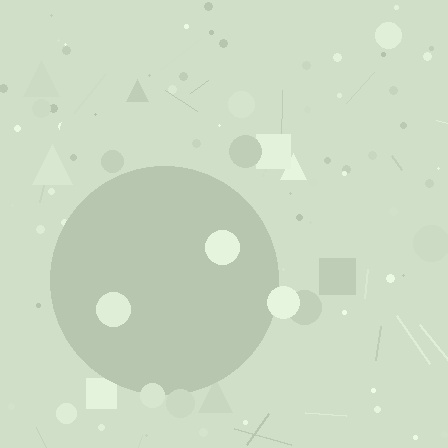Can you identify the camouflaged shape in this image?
The camouflaged shape is a circle.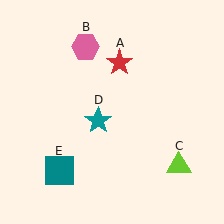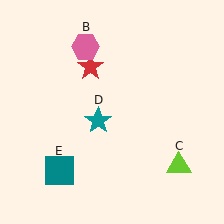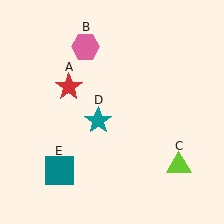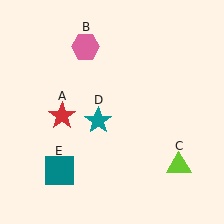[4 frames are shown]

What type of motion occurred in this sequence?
The red star (object A) rotated counterclockwise around the center of the scene.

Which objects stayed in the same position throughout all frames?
Pink hexagon (object B) and lime triangle (object C) and teal star (object D) and teal square (object E) remained stationary.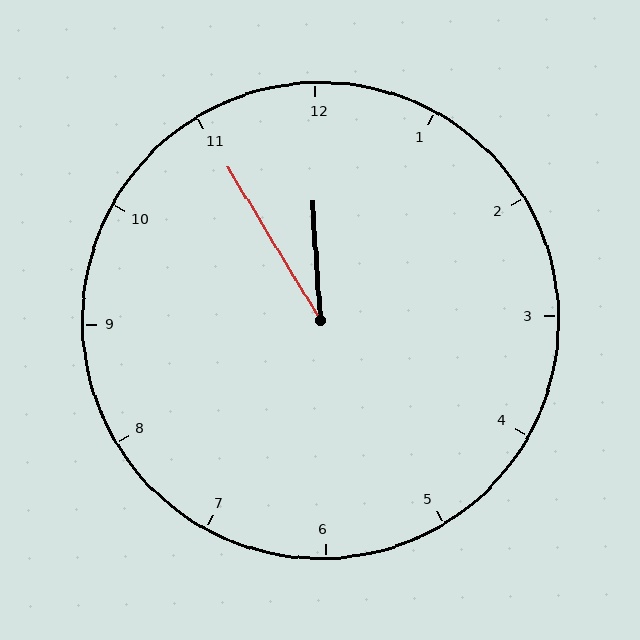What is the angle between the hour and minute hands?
Approximately 28 degrees.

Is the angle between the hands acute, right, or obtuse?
It is acute.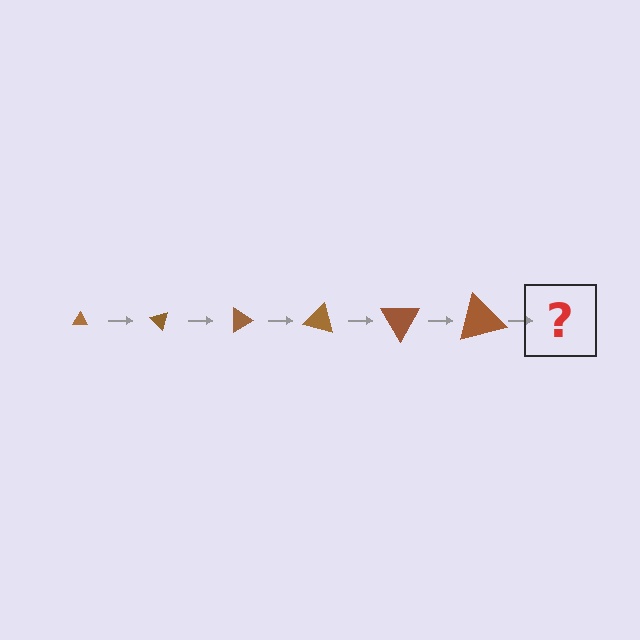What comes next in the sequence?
The next element should be a triangle, larger than the previous one and rotated 270 degrees from the start.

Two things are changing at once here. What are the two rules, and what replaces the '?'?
The two rules are that the triangle grows larger each step and it rotates 45 degrees each step. The '?' should be a triangle, larger than the previous one and rotated 270 degrees from the start.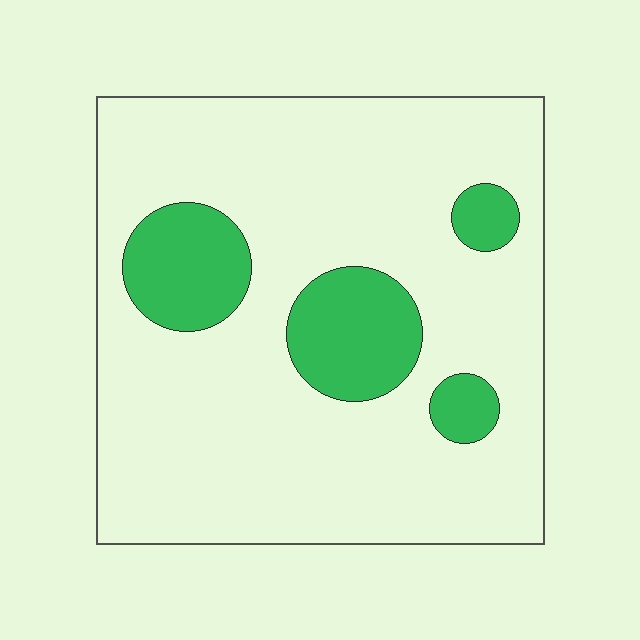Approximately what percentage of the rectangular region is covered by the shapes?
Approximately 20%.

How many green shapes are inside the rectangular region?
4.